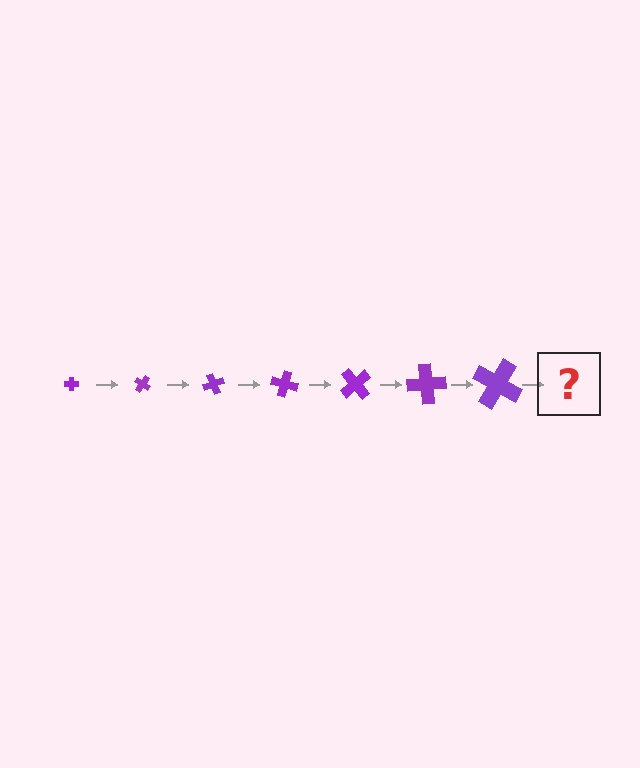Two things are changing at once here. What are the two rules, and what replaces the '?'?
The two rules are that the cross grows larger each step and it rotates 35 degrees each step. The '?' should be a cross, larger than the previous one and rotated 245 degrees from the start.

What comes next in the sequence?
The next element should be a cross, larger than the previous one and rotated 245 degrees from the start.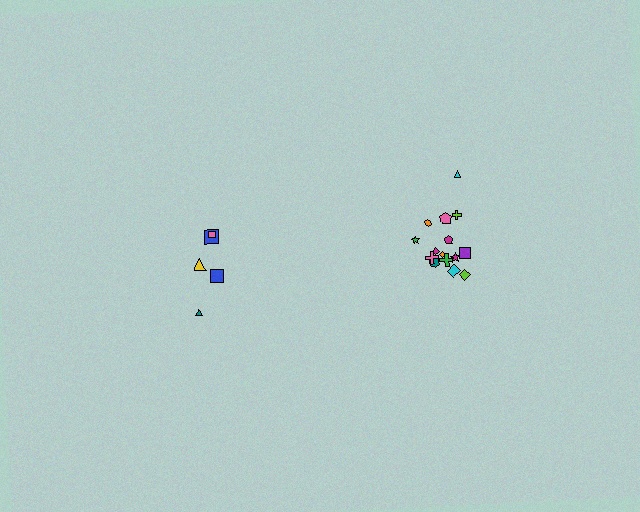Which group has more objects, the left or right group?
The right group.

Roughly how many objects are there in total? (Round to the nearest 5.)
Roughly 20 objects in total.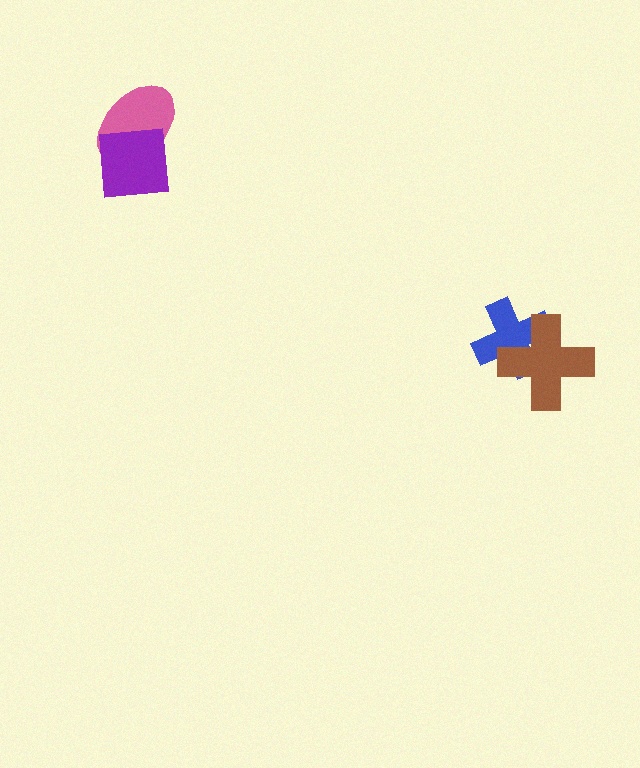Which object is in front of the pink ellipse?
The purple square is in front of the pink ellipse.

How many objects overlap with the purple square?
1 object overlaps with the purple square.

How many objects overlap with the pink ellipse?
1 object overlaps with the pink ellipse.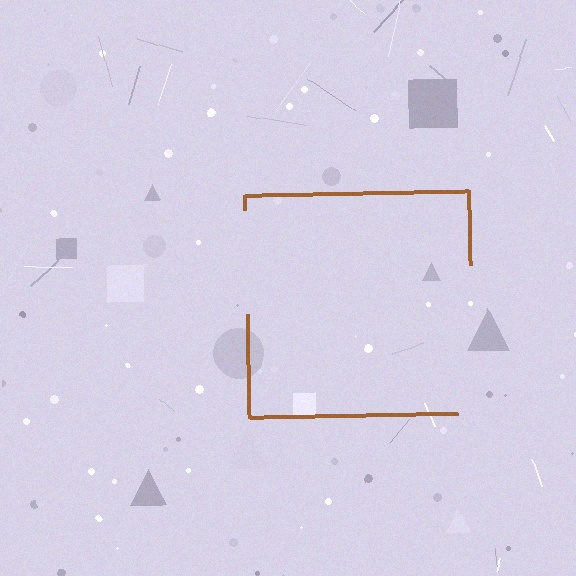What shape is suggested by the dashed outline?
The dashed outline suggests a square.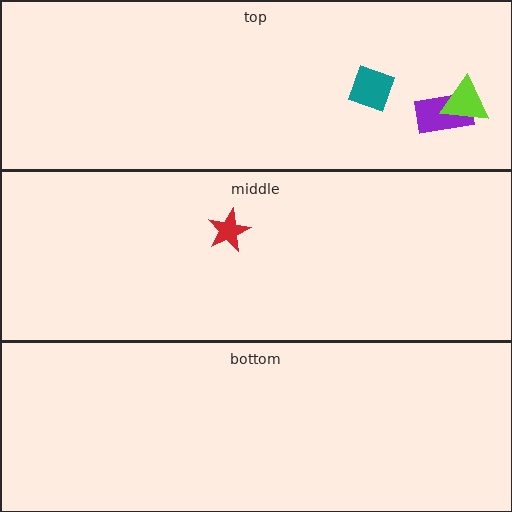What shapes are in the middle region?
The red star.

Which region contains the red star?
The middle region.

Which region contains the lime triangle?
The top region.